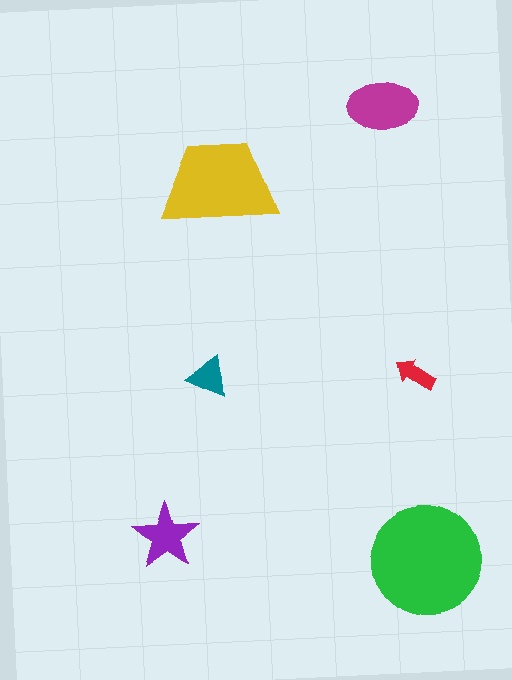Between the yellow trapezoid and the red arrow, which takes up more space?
The yellow trapezoid.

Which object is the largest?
The green circle.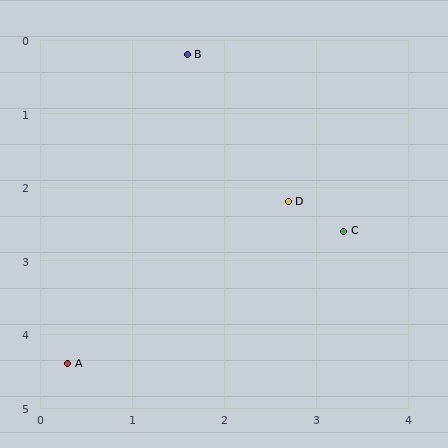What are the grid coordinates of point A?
Point A is at approximately (0.3, 4.4).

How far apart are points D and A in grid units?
Points D and A are about 3.3 grid units apart.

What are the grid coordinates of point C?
Point C is at approximately (3.3, 2.6).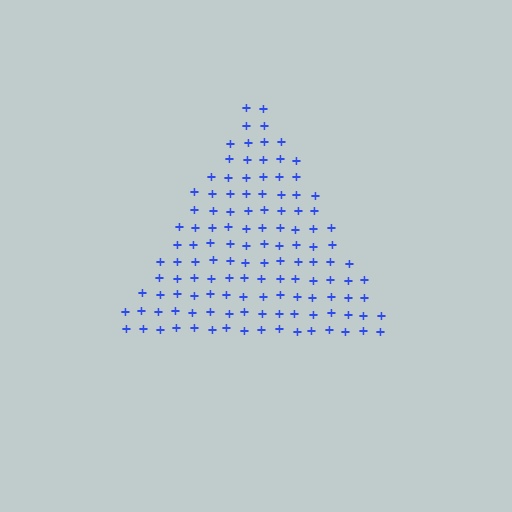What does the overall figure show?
The overall figure shows a triangle.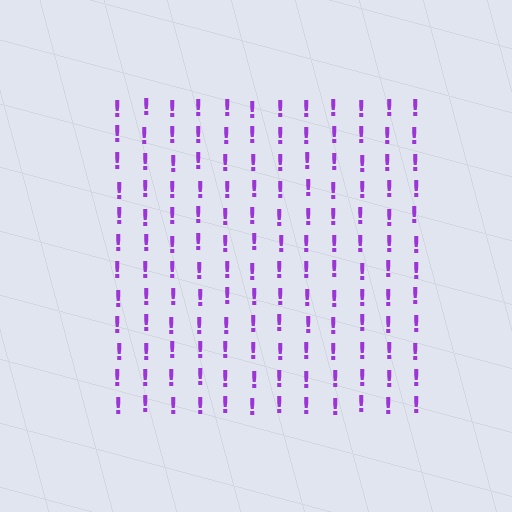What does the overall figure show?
The overall figure shows a square.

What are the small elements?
The small elements are exclamation marks.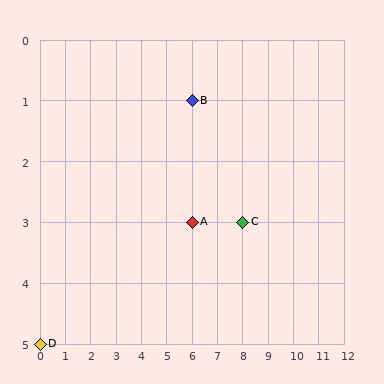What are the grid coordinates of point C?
Point C is at grid coordinates (8, 3).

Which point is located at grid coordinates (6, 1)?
Point B is at (6, 1).